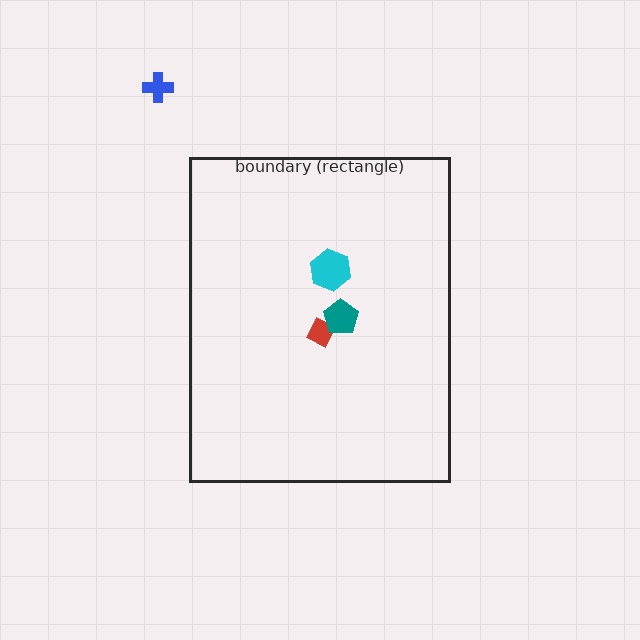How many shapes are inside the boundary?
3 inside, 1 outside.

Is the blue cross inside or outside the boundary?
Outside.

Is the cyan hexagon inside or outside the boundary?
Inside.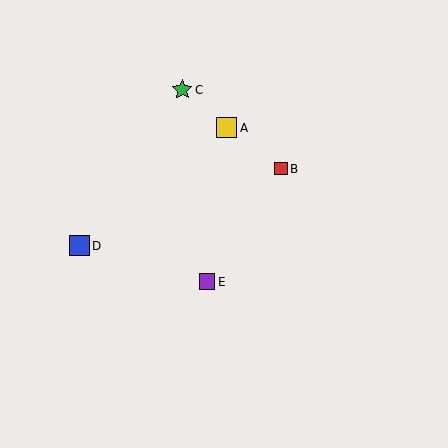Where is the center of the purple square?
The center of the purple square is at (207, 282).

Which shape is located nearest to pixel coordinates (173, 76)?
The green star (labeled C) at (182, 90) is nearest to that location.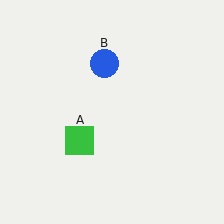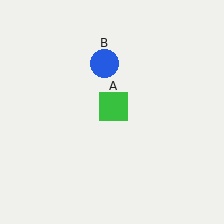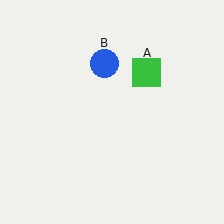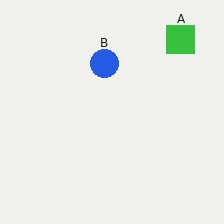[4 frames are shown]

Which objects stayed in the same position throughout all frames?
Blue circle (object B) remained stationary.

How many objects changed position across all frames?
1 object changed position: green square (object A).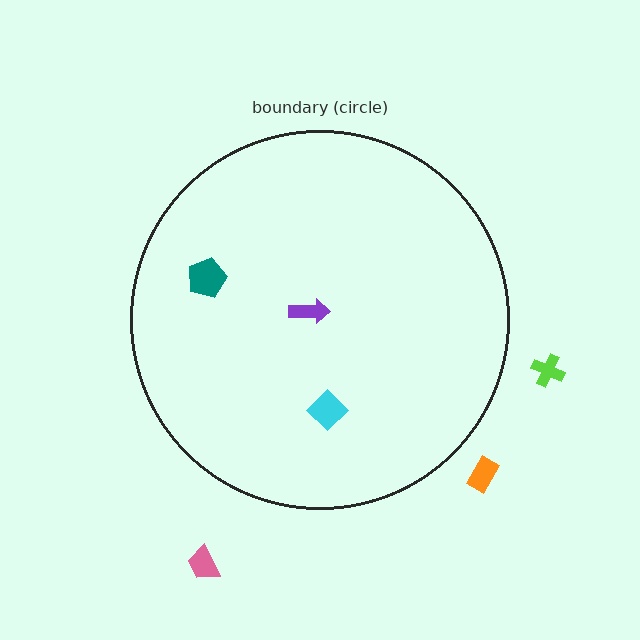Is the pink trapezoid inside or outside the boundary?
Outside.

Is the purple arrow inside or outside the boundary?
Inside.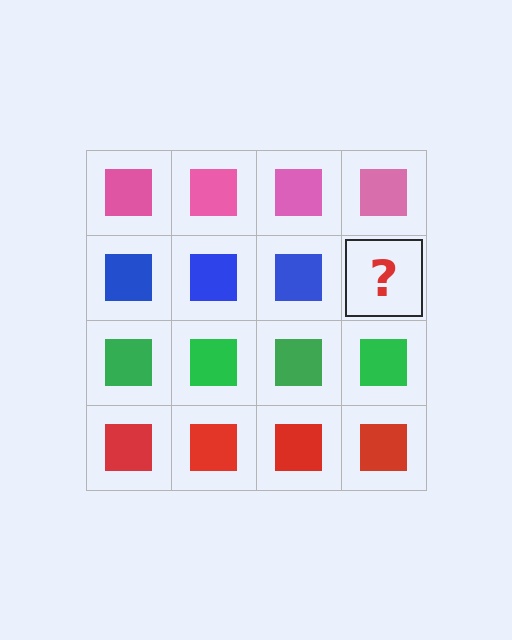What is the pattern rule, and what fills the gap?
The rule is that each row has a consistent color. The gap should be filled with a blue square.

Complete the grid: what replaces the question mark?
The question mark should be replaced with a blue square.